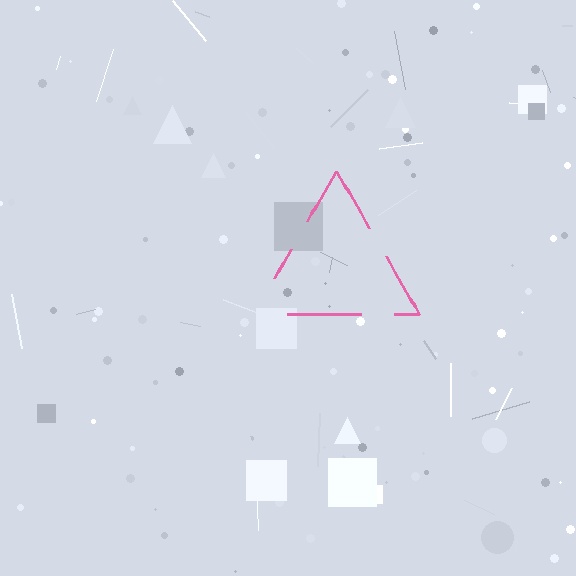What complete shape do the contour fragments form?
The contour fragments form a triangle.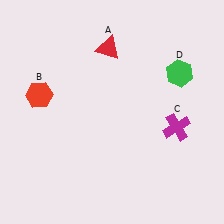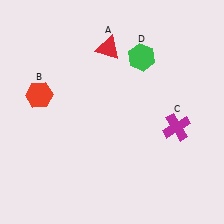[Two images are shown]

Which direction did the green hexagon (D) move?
The green hexagon (D) moved left.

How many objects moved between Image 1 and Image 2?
1 object moved between the two images.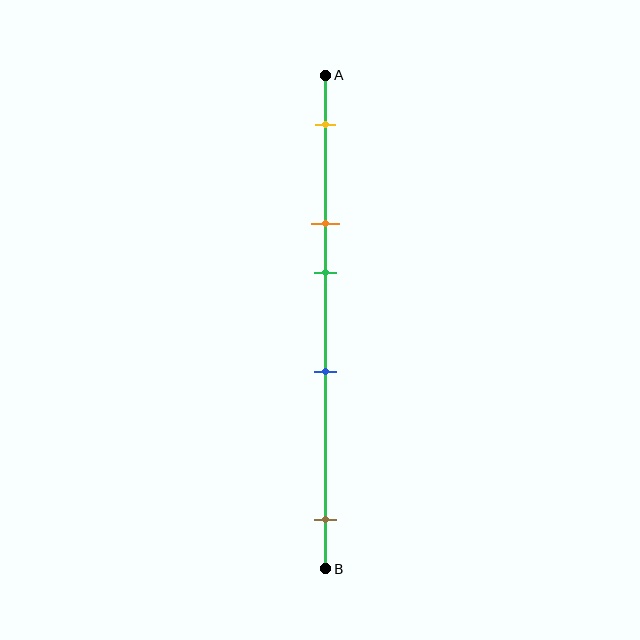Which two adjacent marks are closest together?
The orange and green marks are the closest adjacent pair.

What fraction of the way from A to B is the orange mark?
The orange mark is approximately 30% (0.3) of the way from A to B.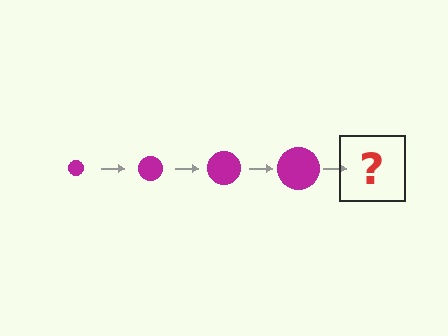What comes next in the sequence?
The next element should be a magenta circle, larger than the previous one.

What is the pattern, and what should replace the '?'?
The pattern is that the circle gets progressively larger each step. The '?' should be a magenta circle, larger than the previous one.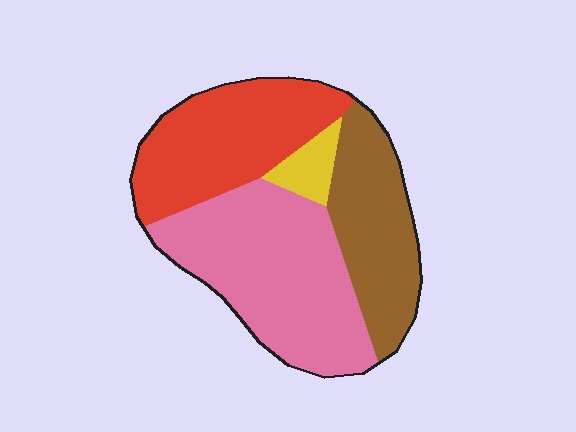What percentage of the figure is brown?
Brown covers roughly 25% of the figure.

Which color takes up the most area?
Pink, at roughly 40%.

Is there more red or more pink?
Pink.